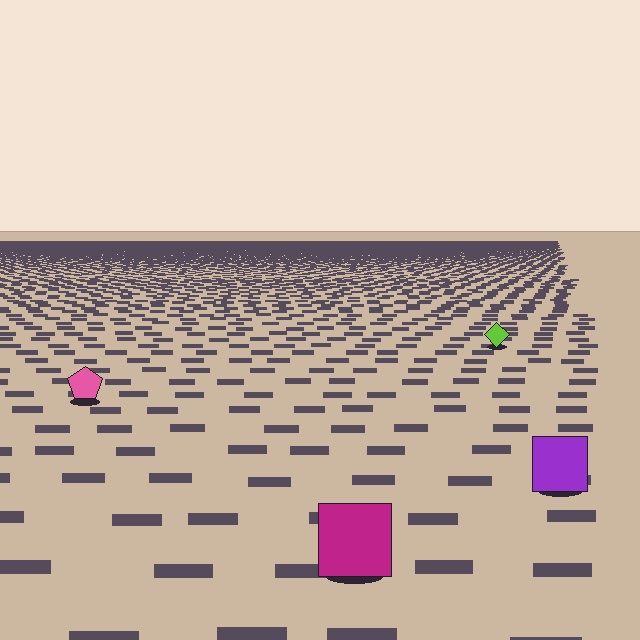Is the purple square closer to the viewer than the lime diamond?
Yes. The purple square is closer — you can tell from the texture gradient: the ground texture is coarser near it.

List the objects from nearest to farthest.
From nearest to farthest: the magenta square, the purple square, the pink pentagon, the lime diamond.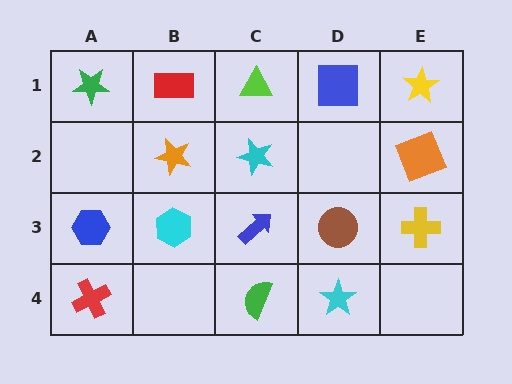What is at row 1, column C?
A lime triangle.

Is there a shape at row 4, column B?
No, that cell is empty.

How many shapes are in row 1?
5 shapes.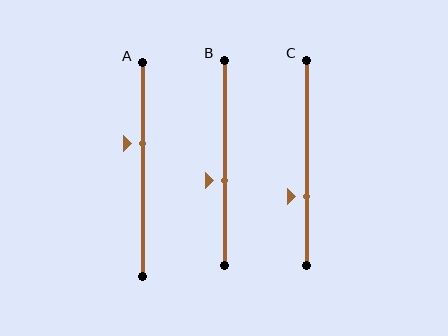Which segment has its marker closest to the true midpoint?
Segment B has its marker closest to the true midpoint.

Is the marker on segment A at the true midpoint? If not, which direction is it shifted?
No, the marker on segment A is shifted upward by about 12% of the segment length.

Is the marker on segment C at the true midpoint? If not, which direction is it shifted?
No, the marker on segment C is shifted downward by about 16% of the segment length.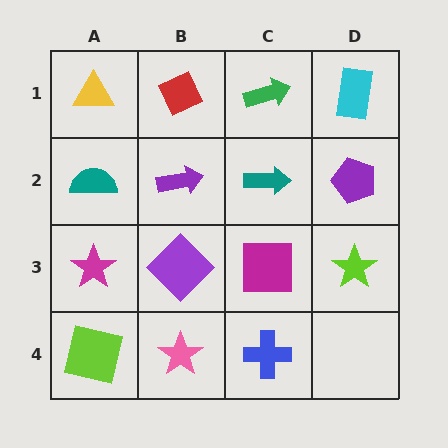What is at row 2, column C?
A teal arrow.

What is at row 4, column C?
A blue cross.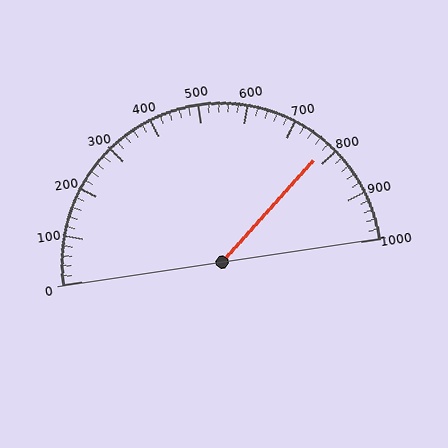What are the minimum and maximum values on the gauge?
The gauge ranges from 0 to 1000.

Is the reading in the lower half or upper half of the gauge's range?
The reading is in the upper half of the range (0 to 1000).